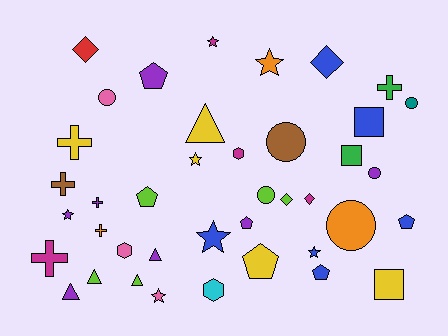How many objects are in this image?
There are 40 objects.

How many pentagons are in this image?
There are 6 pentagons.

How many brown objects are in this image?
There are 2 brown objects.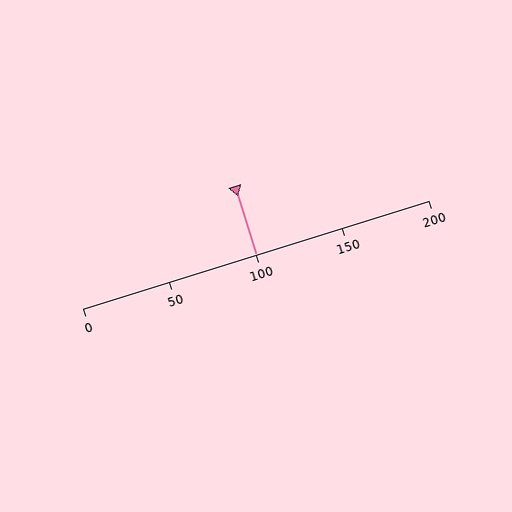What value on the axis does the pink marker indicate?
The marker indicates approximately 100.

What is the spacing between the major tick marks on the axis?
The major ticks are spaced 50 apart.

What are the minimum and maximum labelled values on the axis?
The axis runs from 0 to 200.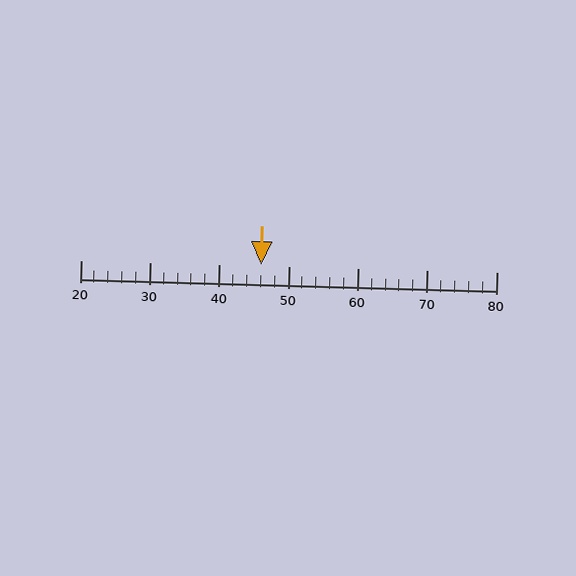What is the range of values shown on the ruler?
The ruler shows values from 20 to 80.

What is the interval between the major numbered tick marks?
The major tick marks are spaced 10 units apart.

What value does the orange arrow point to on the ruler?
The orange arrow points to approximately 46.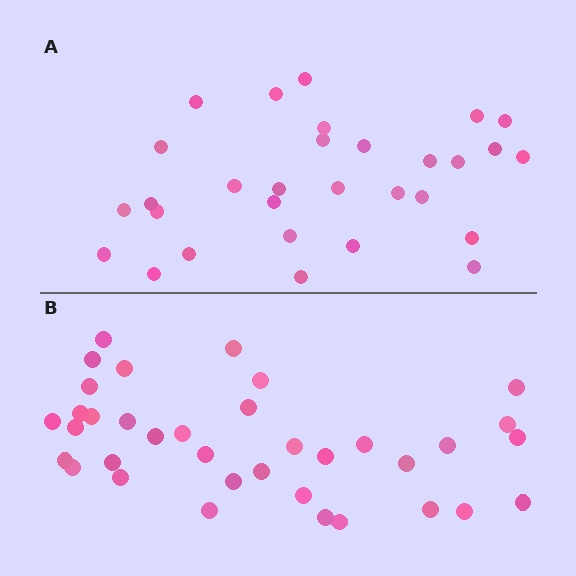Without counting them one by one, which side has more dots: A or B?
Region B (the bottom region) has more dots.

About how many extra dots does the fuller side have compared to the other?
Region B has about 6 more dots than region A.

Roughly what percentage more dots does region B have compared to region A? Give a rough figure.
About 20% more.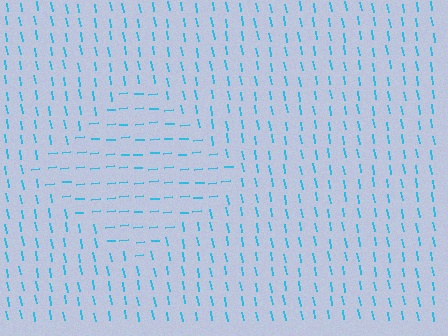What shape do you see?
I see a diamond.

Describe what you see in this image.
The image is filled with small cyan line segments. A diamond region in the image has lines oriented differently from the surrounding lines, creating a visible texture boundary.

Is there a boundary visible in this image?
Yes, there is a texture boundary formed by a change in line orientation.